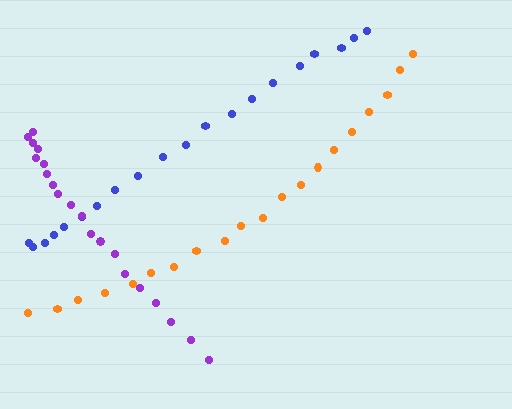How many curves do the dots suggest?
There are 3 distinct paths.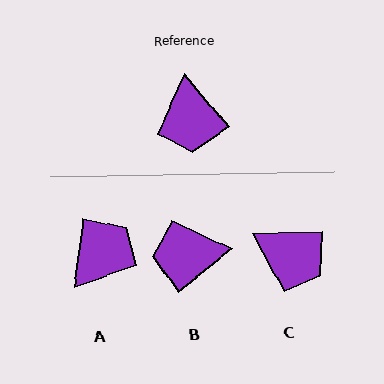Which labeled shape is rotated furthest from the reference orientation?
A, about 133 degrees away.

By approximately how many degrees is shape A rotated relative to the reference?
Approximately 133 degrees counter-clockwise.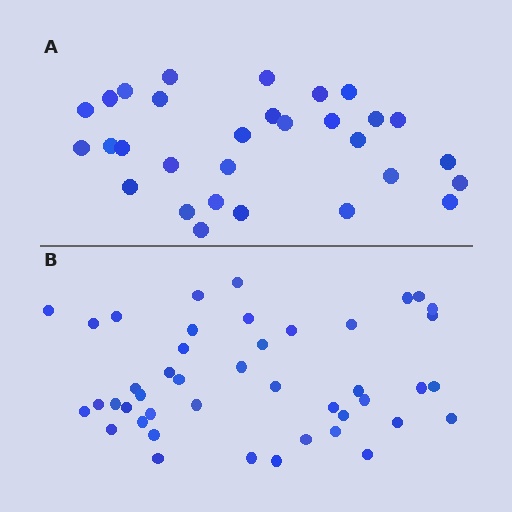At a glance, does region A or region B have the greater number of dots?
Region B (the bottom region) has more dots.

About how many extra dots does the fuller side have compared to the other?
Region B has approximately 15 more dots than region A.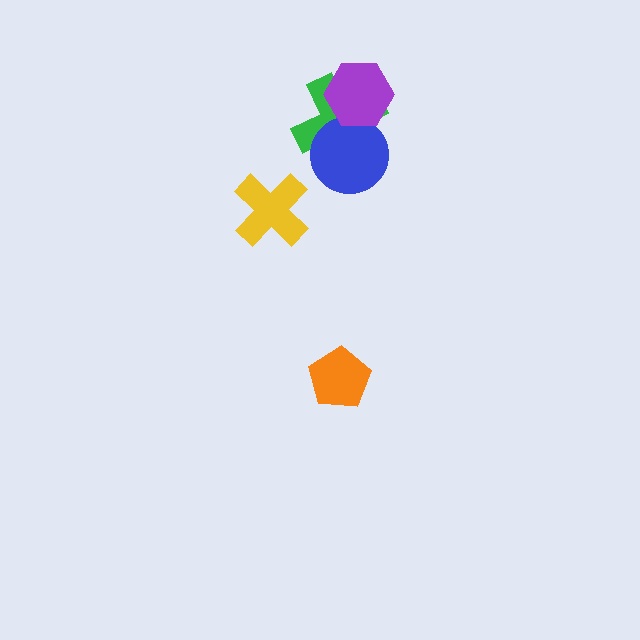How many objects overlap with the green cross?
2 objects overlap with the green cross.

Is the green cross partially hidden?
Yes, it is partially covered by another shape.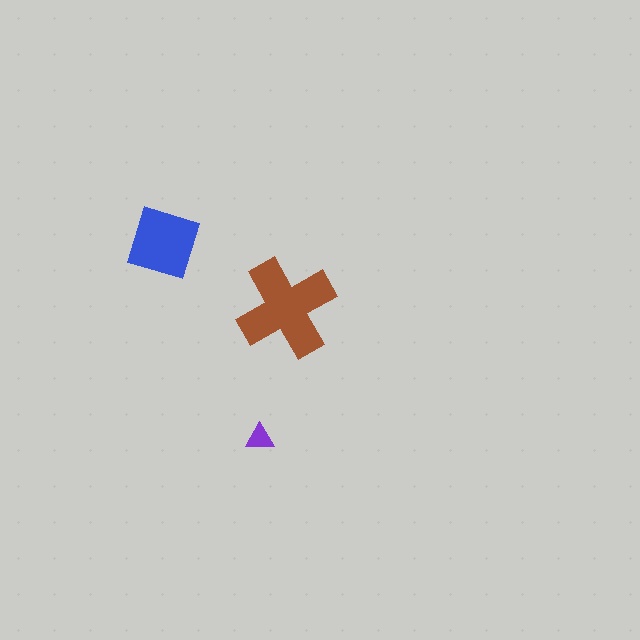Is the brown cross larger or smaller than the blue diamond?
Larger.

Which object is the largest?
The brown cross.